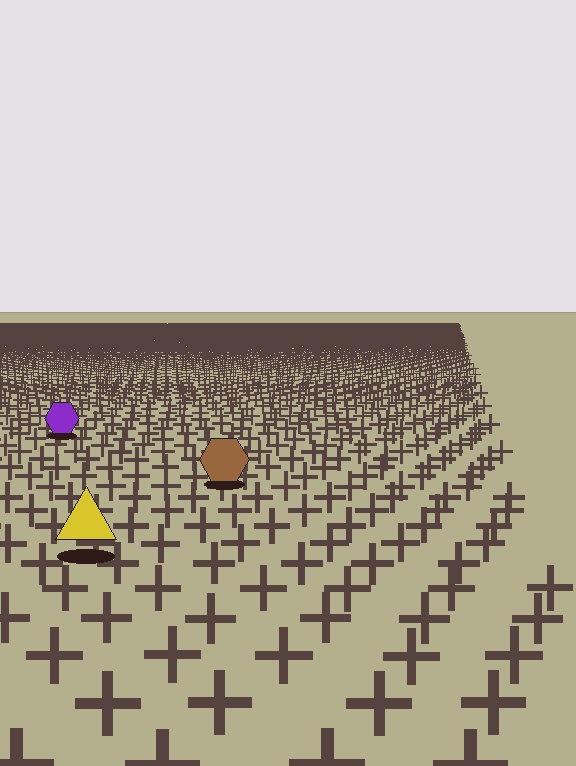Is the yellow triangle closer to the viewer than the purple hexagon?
Yes. The yellow triangle is closer — you can tell from the texture gradient: the ground texture is coarser near it.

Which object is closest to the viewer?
The yellow triangle is closest. The texture marks near it are larger and more spread out.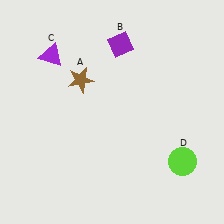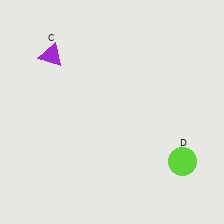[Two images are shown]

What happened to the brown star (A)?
The brown star (A) was removed in Image 2. It was in the top-left area of Image 1.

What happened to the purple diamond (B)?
The purple diamond (B) was removed in Image 2. It was in the top-right area of Image 1.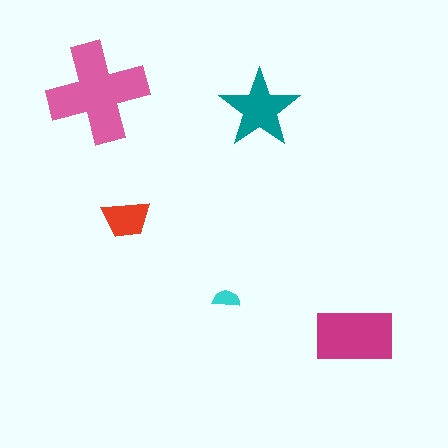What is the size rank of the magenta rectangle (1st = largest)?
2nd.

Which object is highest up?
The pink cross is topmost.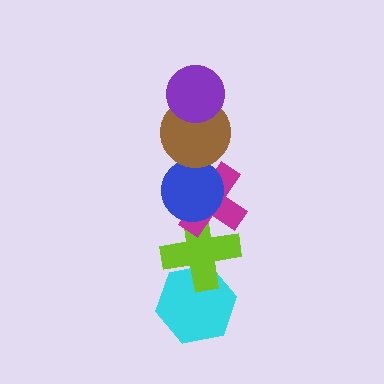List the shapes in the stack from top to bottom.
From top to bottom: the purple circle, the brown circle, the blue circle, the magenta cross, the lime cross, the cyan hexagon.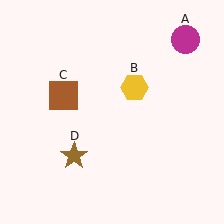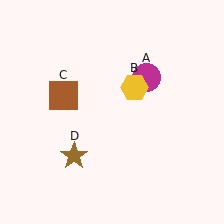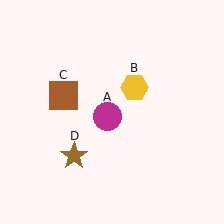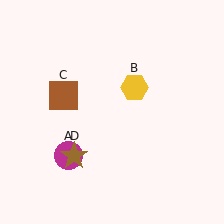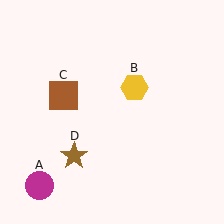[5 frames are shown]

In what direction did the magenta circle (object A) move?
The magenta circle (object A) moved down and to the left.